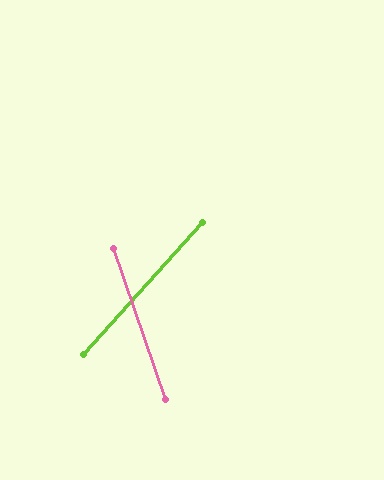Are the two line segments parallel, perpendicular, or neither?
Neither parallel nor perpendicular — they differ by about 61°.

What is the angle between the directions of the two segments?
Approximately 61 degrees.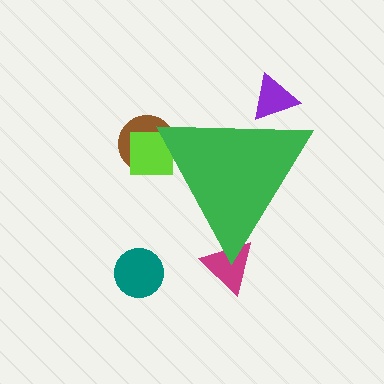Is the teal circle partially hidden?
No, the teal circle is fully visible.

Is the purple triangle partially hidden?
Yes, the purple triangle is partially hidden behind the green triangle.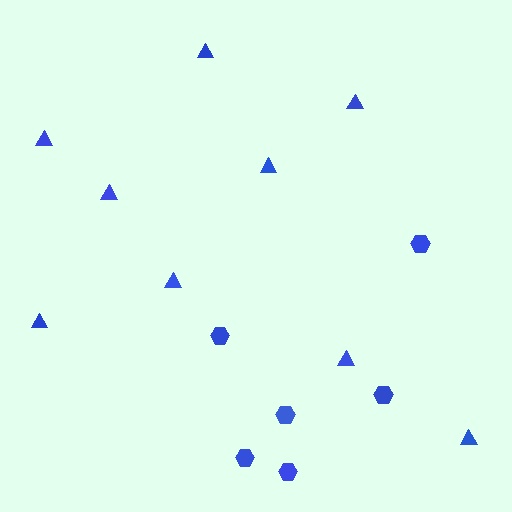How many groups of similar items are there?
There are 2 groups: one group of hexagons (6) and one group of triangles (9).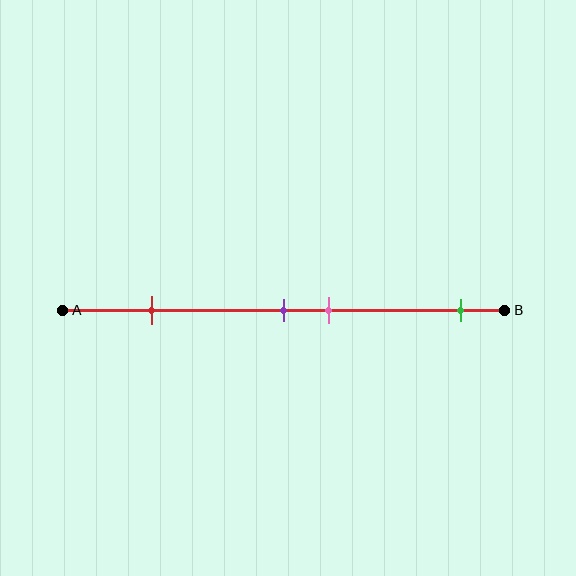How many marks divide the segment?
There are 4 marks dividing the segment.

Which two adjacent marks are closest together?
The purple and pink marks are the closest adjacent pair.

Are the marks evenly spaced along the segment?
No, the marks are not evenly spaced.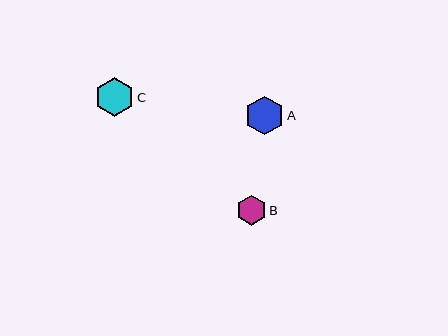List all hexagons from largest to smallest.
From largest to smallest: C, A, B.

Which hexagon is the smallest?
Hexagon B is the smallest with a size of approximately 30 pixels.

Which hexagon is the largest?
Hexagon C is the largest with a size of approximately 39 pixels.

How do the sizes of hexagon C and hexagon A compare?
Hexagon C and hexagon A are approximately the same size.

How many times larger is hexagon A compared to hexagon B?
Hexagon A is approximately 1.3 times the size of hexagon B.